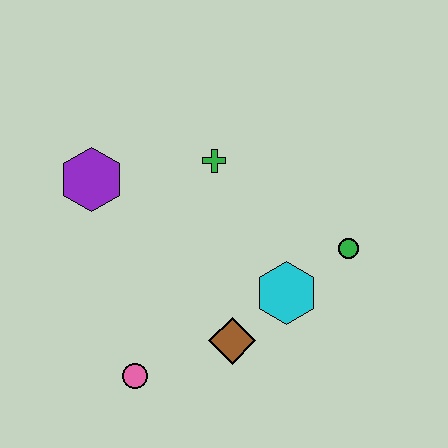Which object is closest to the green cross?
The purple hexagon is closest to the green cross.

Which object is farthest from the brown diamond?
The purple hexagon is farthest from the brown diamond.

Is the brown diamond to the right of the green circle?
No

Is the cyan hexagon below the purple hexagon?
Yes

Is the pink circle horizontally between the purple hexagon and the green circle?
Yes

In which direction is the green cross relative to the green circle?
The green cross is to the left of the green circle.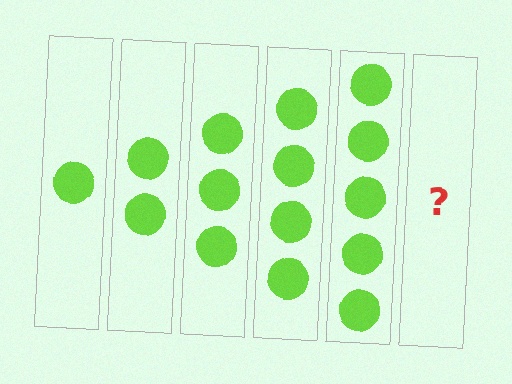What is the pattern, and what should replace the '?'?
The pattern is that each step adds one more circle. The '?' should be 6 circles.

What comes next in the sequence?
The next element should be 6 circles.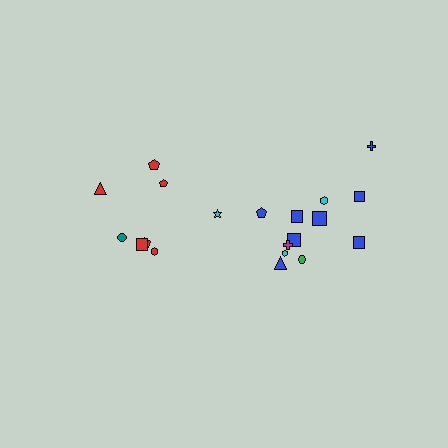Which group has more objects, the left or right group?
The right group.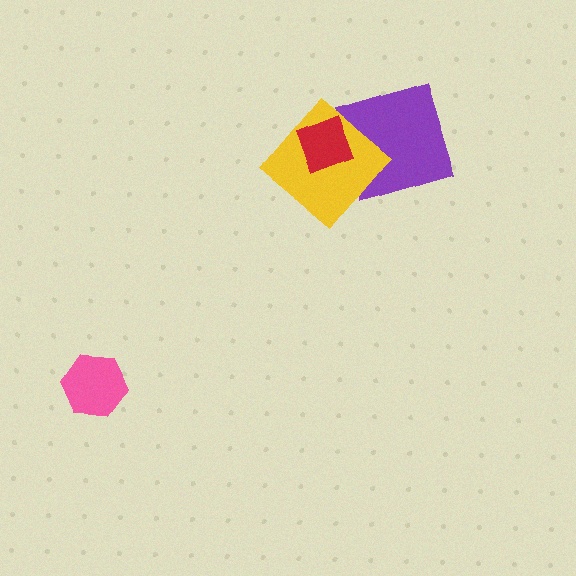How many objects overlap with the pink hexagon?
0 objects overlap with the pink hexagon.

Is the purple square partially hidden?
Yes, it is partially covered by another shape.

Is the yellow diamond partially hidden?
Yes, it is partially covered by another shape.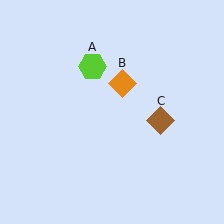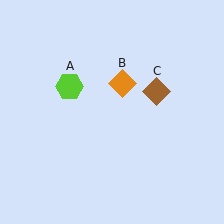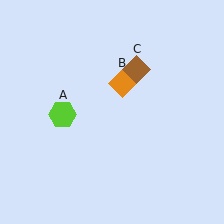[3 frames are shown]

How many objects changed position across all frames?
2 objects changed position: lime hexagon (object A), brown diamond (object C).